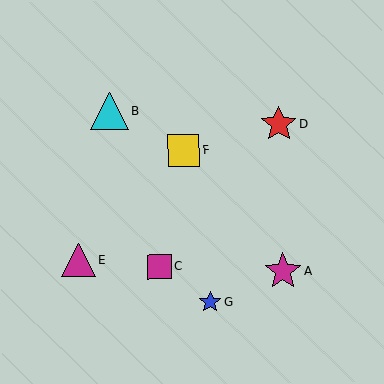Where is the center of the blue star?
The center of the blue star is at (210, 302).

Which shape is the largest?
The cyan triangle (labeled B) is the largest.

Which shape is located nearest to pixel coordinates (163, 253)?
The magenta square (labeled C) at (159, 267) is nearest to that location.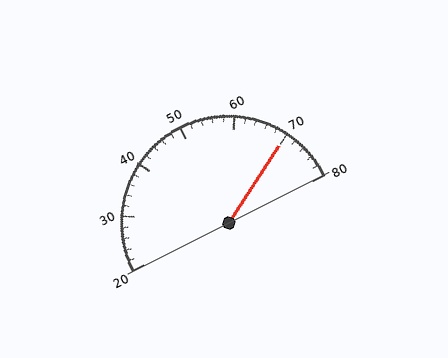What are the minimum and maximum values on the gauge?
The gauge ranges from 20 to 80.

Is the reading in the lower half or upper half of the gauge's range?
The reading is in the upper half of the range (20 to 80).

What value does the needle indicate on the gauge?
The needle indicates approximately 70.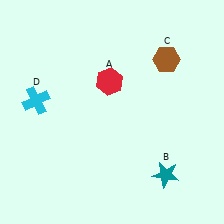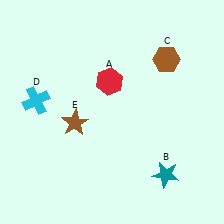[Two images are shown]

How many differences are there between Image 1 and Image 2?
There is 1 difference between the two images.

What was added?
A brown star (E) was added in Image 2.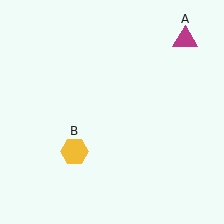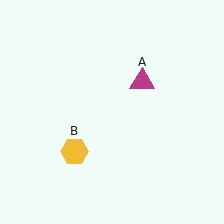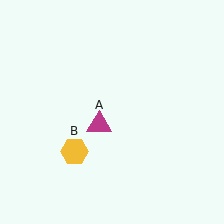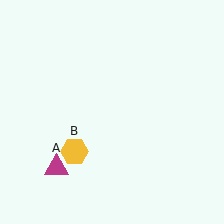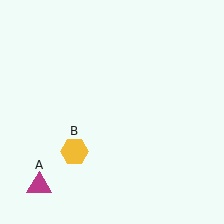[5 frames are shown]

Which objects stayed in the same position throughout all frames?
Yellow hexagon (object B) remained stationary.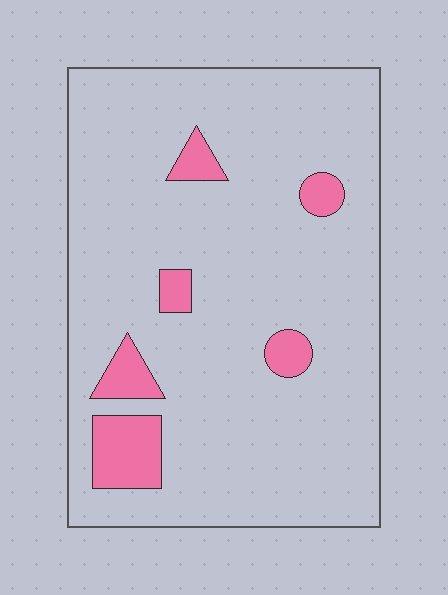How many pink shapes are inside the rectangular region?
6.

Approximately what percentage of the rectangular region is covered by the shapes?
Approximately 10%.